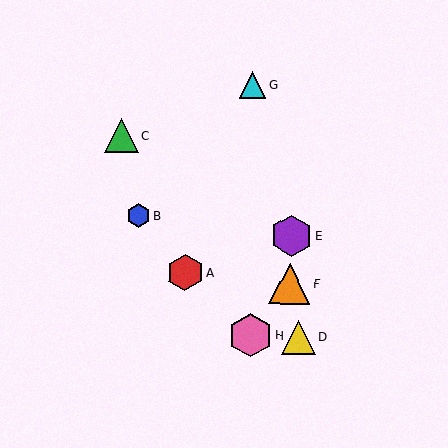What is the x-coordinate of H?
Object H is at x≈251.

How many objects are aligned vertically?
2 objects (G, H) are aligned vertically.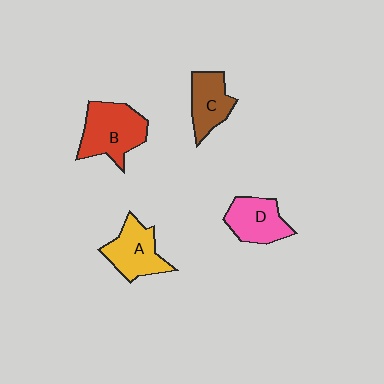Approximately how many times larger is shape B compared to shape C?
Approximately 1.4 times.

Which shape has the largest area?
Shape B (red).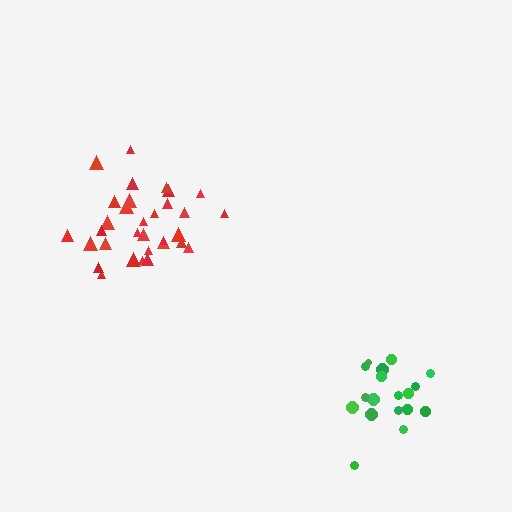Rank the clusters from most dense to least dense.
red, green.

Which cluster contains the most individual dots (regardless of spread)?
Red (33).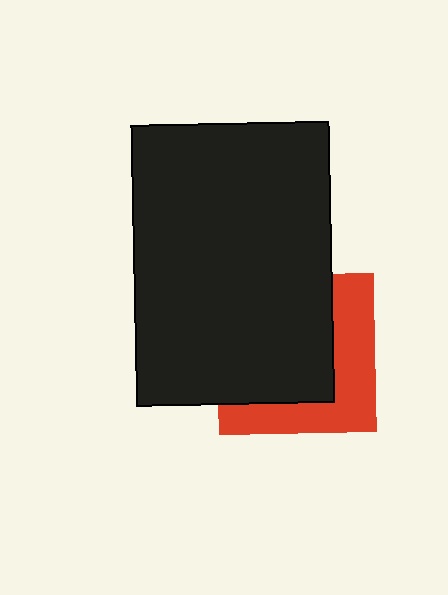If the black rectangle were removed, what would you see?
You would see the complete red square.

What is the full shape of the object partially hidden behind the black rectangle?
The partially hidden object is a red square.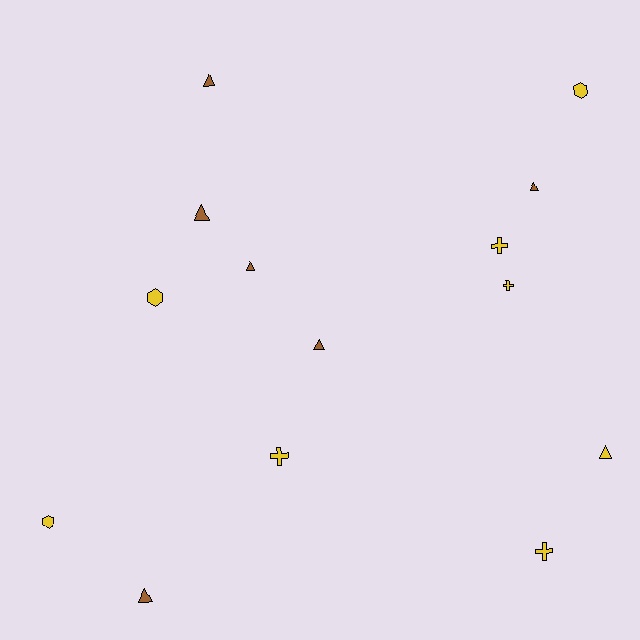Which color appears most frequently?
Yellow, with 8 objects.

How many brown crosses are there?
There are no brown crosses.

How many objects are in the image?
There are 14 objects.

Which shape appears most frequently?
Triangle, with 7 objects.